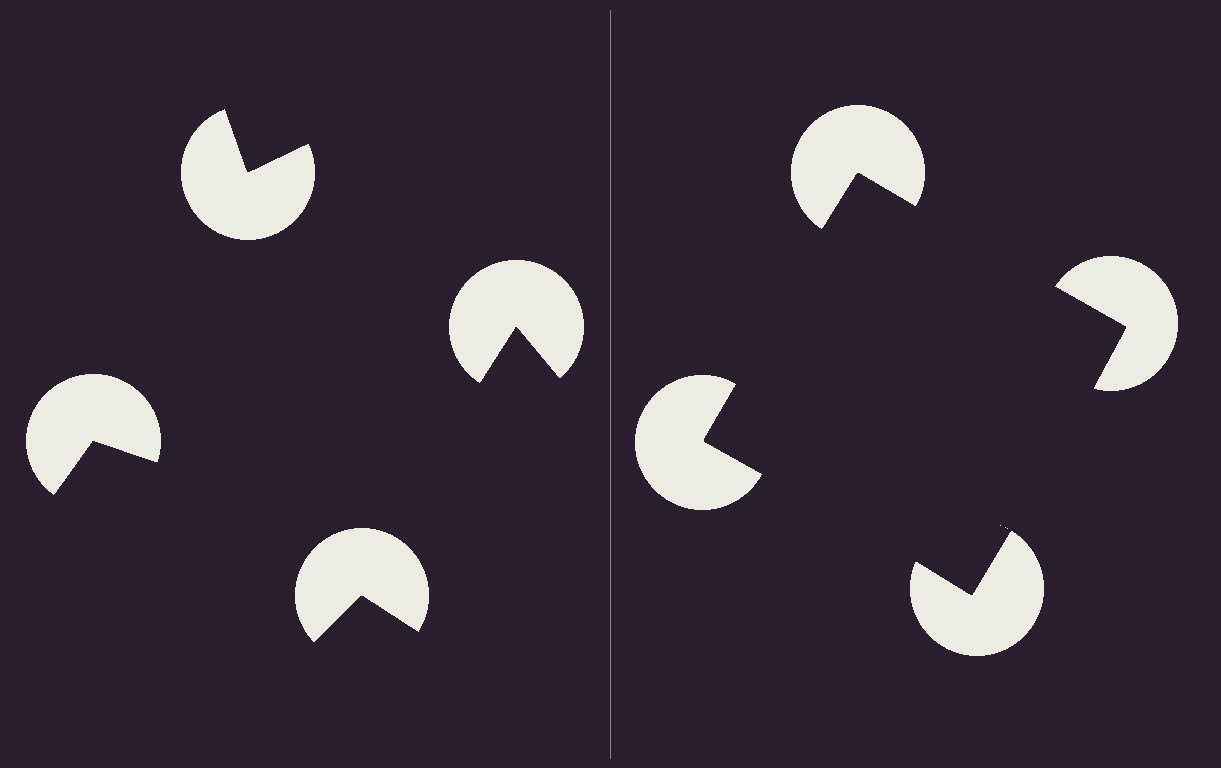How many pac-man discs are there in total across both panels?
8 — 4 on each side.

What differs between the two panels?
The pac-man discs are positioned identically on both sides; only the wedge orientations differ. On the right they align to a square; on the left they are misaligned.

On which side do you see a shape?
An illusory square appears on the right side. On the left side the wedge cuts are rotated, so no coherent shape forms.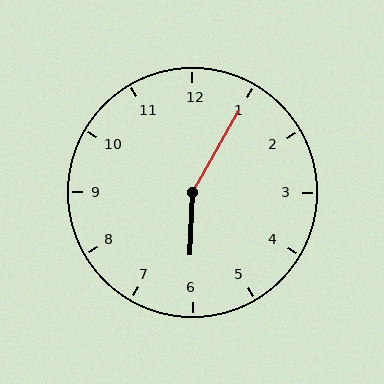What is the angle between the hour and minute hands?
Approximately 152 degrees.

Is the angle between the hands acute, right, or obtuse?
It is obtuse.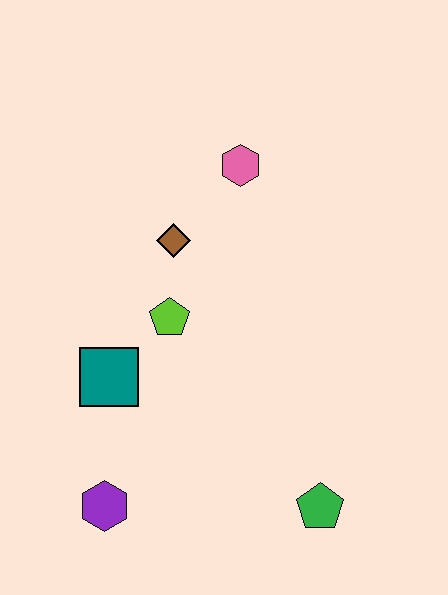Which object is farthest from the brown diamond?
The green pentagon is farthest from the brown diamond.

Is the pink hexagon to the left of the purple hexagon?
No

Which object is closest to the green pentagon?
The purple hexagon is closest to the green pentagon.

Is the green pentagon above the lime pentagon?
No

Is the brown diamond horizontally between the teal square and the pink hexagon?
Yes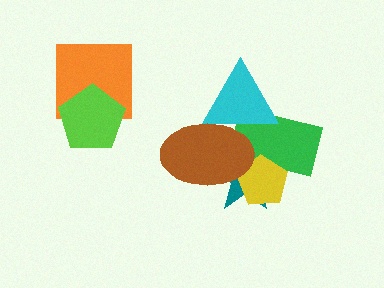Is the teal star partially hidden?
Yes, it is partially covered by another shape.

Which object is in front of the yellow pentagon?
The brown ellipse is in front of the yellow pentagon.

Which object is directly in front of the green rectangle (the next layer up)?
The cyan triangle is directly in front of the green rectangle.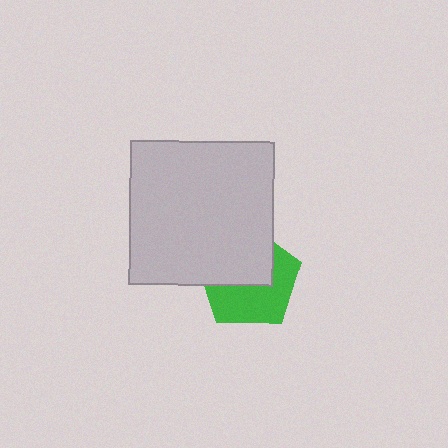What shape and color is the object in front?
The object in front is a light gray square.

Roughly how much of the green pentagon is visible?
About half of it is visible (roughly 53%).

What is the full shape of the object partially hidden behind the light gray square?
The partially hidden object is a green pentagon.